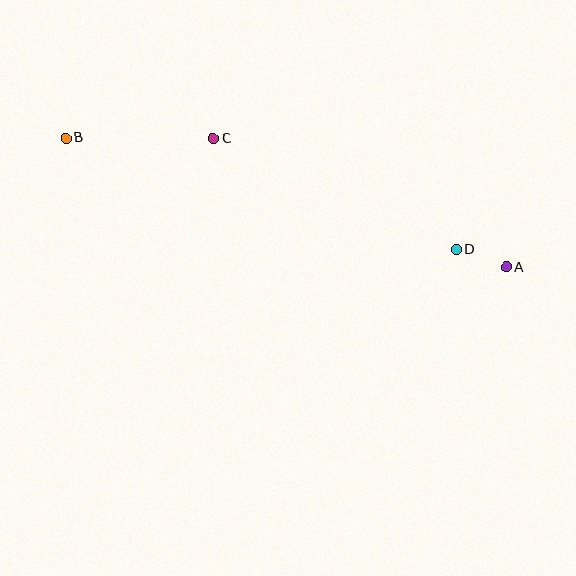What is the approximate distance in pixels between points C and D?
The distance between C and D is approximately 268 pixels.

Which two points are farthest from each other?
Points A and B are farthest from each other.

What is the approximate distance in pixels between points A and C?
The distance between A and C is approximately 320 pixels.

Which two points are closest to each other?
Points A and D are closest to each other.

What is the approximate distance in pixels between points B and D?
The distance between B and D is approximately 407 pixels.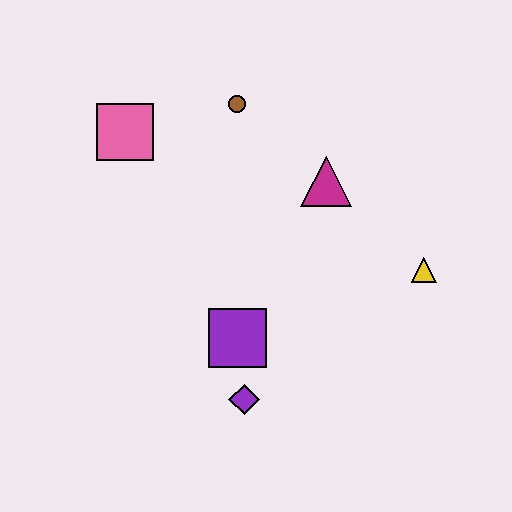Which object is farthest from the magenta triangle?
The purple diamond is farthest from the magenta triangle.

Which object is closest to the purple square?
The purple diamond is closest to the purple square.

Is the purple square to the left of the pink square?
No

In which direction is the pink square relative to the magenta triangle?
The pink square is to the left of the magenta triangle.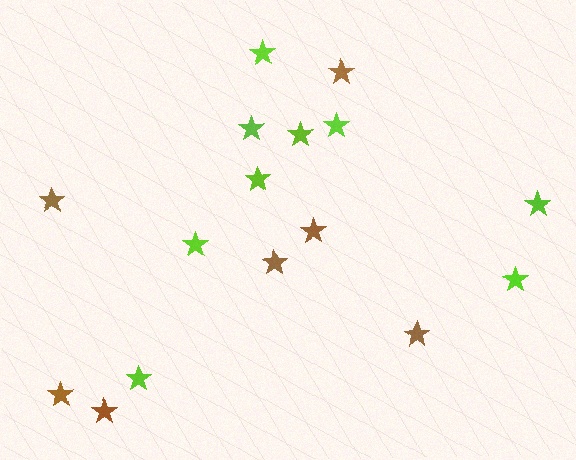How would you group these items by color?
There are 2 groups: one group of brown stars (7) and one group of lime stars (9).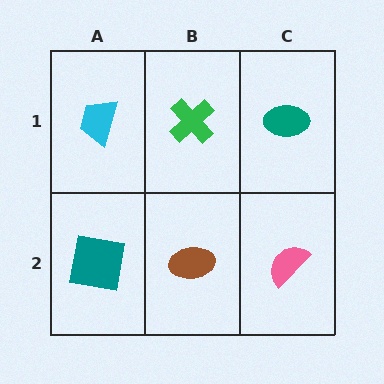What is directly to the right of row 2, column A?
A brown ellipse.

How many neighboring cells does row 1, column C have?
2.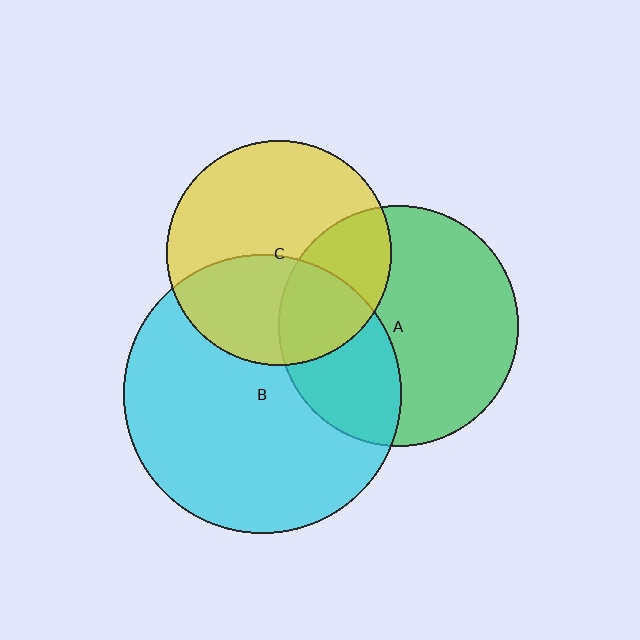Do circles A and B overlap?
Yes.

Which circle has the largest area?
Circle B (cyan).